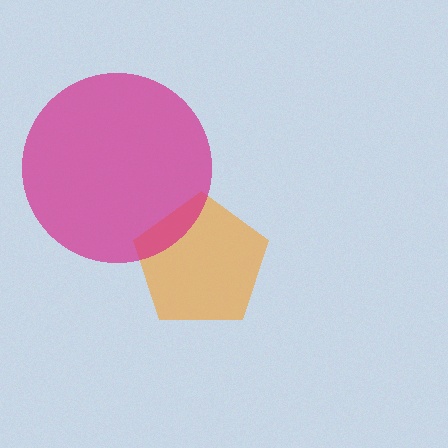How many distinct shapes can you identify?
There are 2 distinct shapes: an orange pentagon, a magenta circle.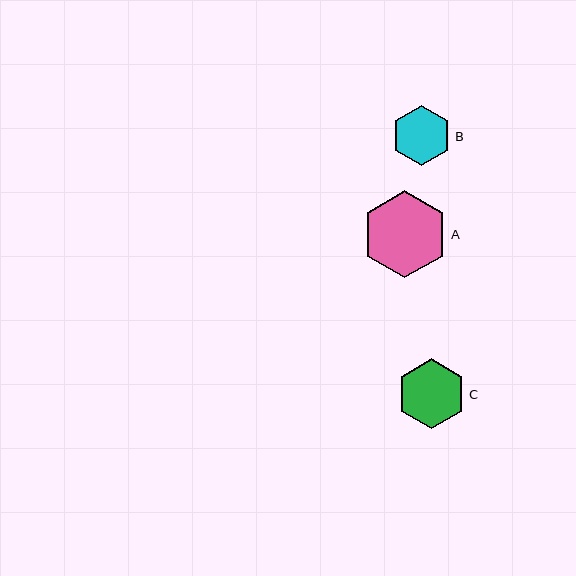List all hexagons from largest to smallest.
From largest to smallest: A, C, B.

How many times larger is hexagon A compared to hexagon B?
Hexagon A is approximately 1.4 times the size of hexagon B.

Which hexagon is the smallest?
Hexagon B is the smallest with a size of approximately 60 pixels.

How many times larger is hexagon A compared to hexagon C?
Hexagon A is approximately 1.2 times the size of hexagon C.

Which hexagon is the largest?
Hexagon A is the largest with a size of approximately 87 pixels.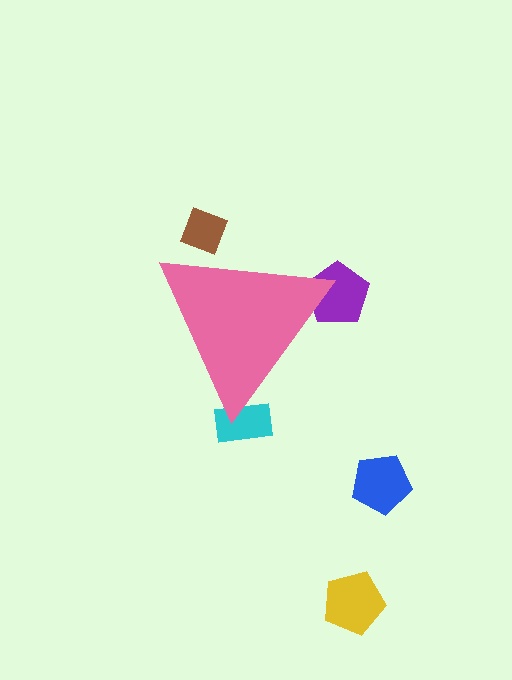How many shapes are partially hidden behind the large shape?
3 shapes are partially hidden.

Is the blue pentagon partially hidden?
No, the blue pentagon is fully visible.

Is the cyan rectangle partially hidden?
Yes, the cyan rectangle is partially hidden behind the pink triangle.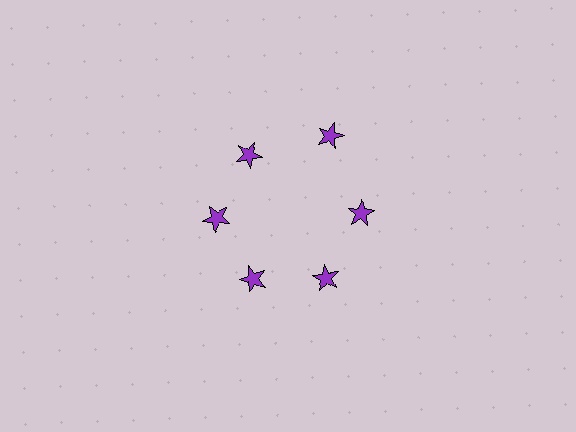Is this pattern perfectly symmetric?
No. The 6 purple stars are arranged in a ring, but one element near the 1 o'clock position is pushed outward from the center, breaking the 6-fold rotational symmetry.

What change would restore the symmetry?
The symmetry would be restored by moving it inward, back onto the ring so that all 6 stars sit at equal angles and equal distance from the center.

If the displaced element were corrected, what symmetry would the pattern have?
It would have 6-fold rotational symmetry — the pattern would map onto itself every 60 degrees.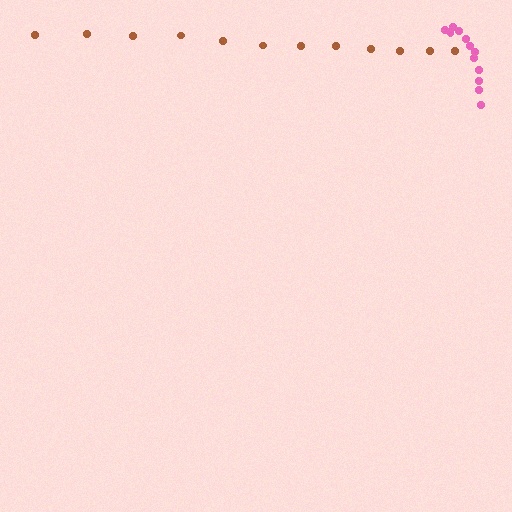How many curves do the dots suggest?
There are 2 distinct paths.